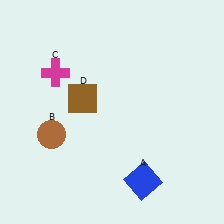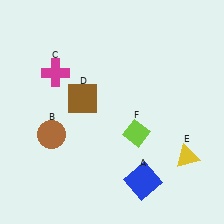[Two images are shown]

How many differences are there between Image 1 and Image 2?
There are 2 differences between the two images.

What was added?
A yellow triangle (E), a lime diamond (F) were added in Image 2.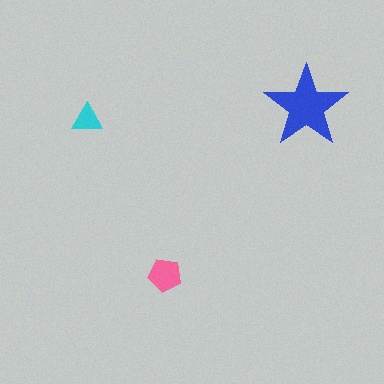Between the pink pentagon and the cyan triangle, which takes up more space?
The pink pentagon.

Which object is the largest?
The blue star.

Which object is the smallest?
The cyan triangle.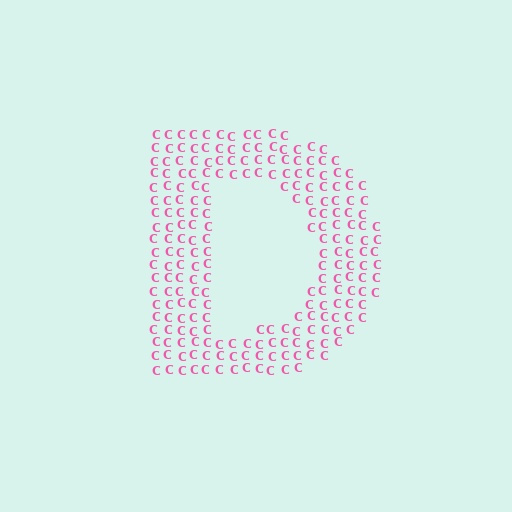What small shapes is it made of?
It is made of small letter C's.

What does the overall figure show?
The overall figure shows the letter D.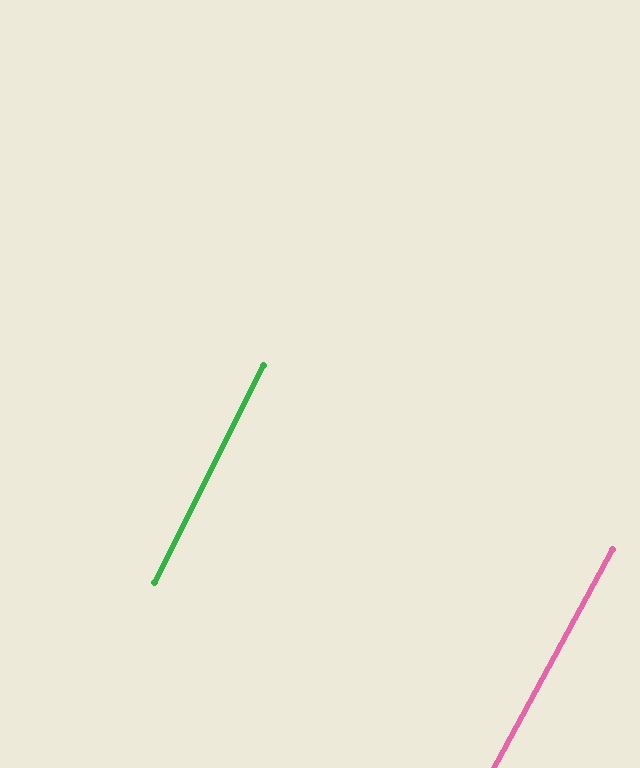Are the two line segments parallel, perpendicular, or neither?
Parallel — their directions differ by only 1.7°.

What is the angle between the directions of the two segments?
Approximately 2 degrees.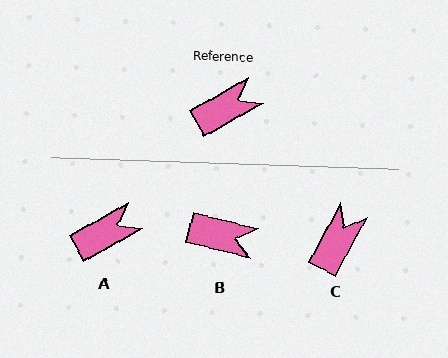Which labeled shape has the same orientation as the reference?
A.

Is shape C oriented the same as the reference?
No, it is off by about 33 degrees.